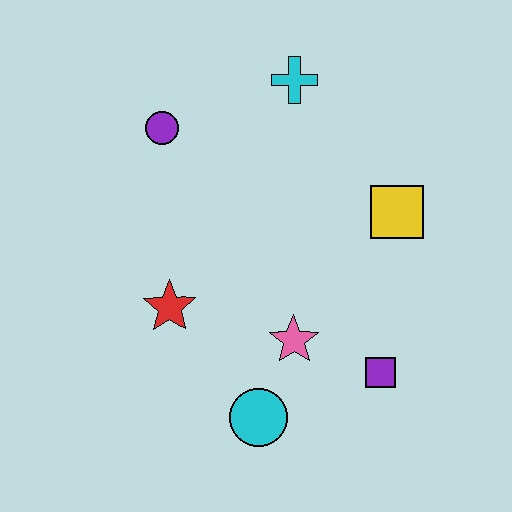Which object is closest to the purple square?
The pink star is closest to the purple square.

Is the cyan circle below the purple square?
Yes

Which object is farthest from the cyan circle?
The cyan cross is farthest from the cyan circle.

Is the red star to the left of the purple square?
Yes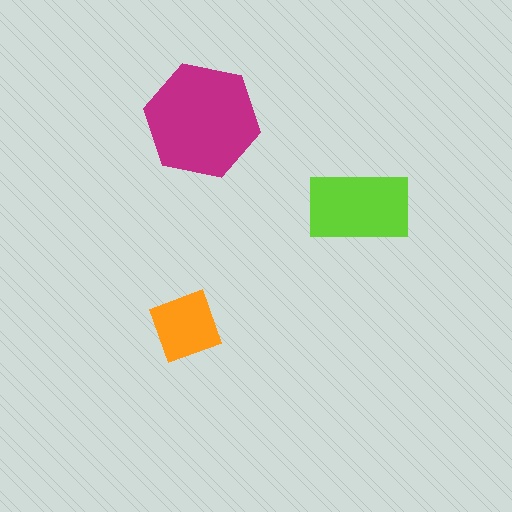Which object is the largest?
The magenta hexagon.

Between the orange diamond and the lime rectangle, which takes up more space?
The lime rectangle.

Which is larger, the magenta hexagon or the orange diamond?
The magenta hexagon.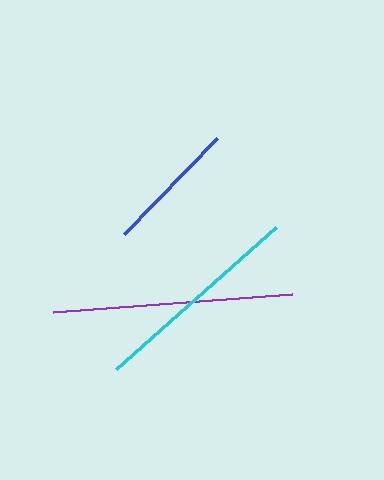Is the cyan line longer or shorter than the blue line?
The cyan line is longer than the blue line.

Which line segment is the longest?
The purple line is the longest at approximately 239 pixels.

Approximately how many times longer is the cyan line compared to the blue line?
The cyan line is approximately 1.6 times the length of the blue line.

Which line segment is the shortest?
The blue line is the shortest at approximately 134 pixels.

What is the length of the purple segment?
The purple segment is approximately 239 pixels long.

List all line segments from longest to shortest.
From longest to shortest: purple, cyan, blue.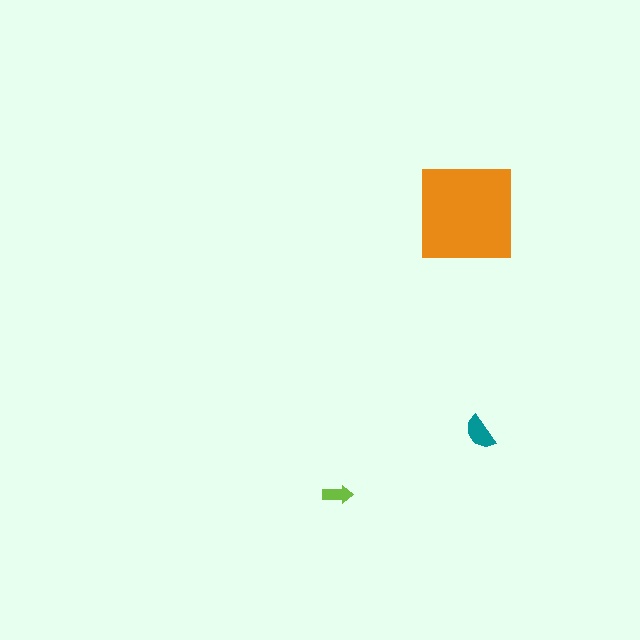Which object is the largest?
The orange square.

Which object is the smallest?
The lime arrow.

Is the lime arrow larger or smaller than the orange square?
Smaller.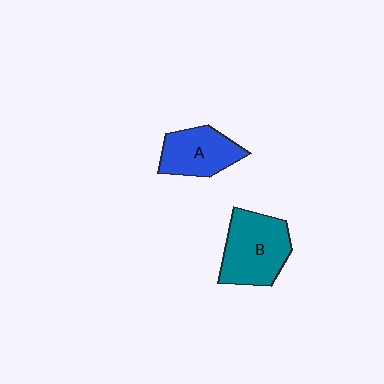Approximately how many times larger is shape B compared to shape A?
Approximately 1.3 times.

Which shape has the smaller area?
Shape A (blue).